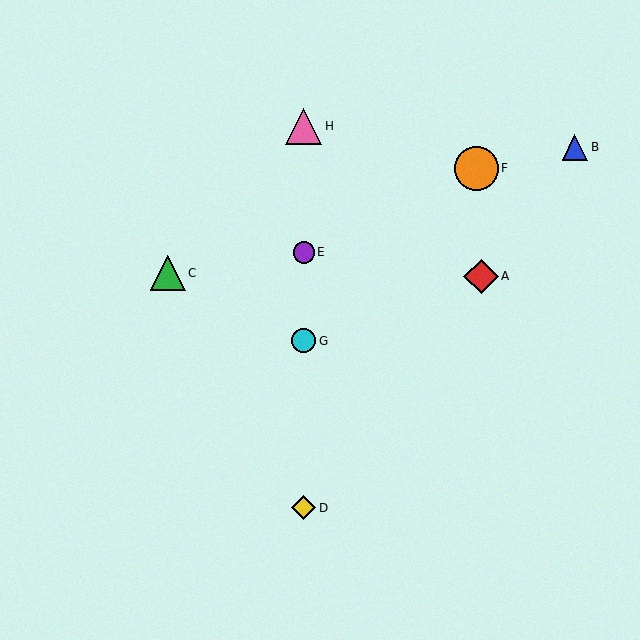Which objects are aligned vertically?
Objects D, E, G, H are aligned vertically.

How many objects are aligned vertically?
4 objects (D, E, G, H) are aligned vertically.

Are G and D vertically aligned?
Yes, both are at x≈304.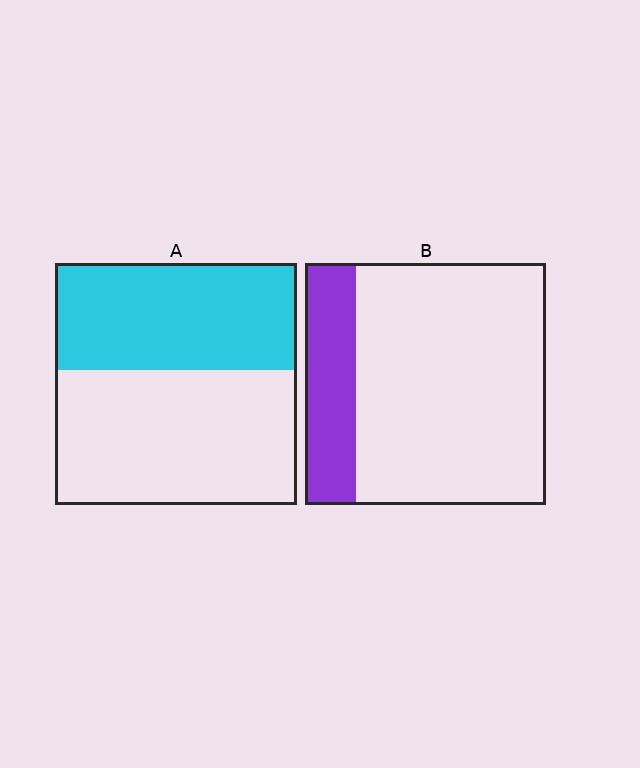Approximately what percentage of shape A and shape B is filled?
A is approximately 45% and B is approximately 20%.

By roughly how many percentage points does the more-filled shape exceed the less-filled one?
By roughly 25 percentage points (A over B).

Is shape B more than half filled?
No.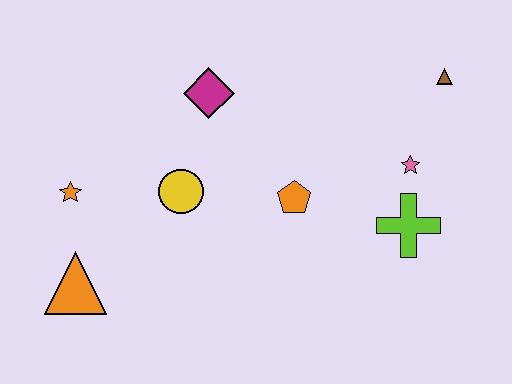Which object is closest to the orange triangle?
The orange star is closest to the orange triangle.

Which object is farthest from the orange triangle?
The brown triangle is farthest from the orange triangle.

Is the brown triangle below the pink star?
No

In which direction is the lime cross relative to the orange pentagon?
The lime cross is to the right of the orange pentagon.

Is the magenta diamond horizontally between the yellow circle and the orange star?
No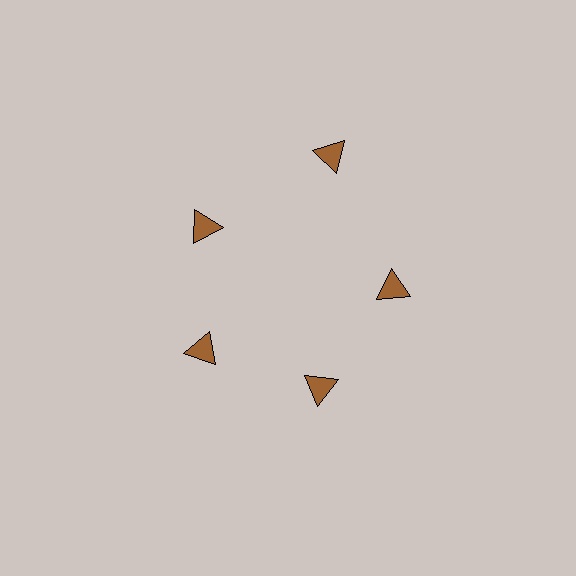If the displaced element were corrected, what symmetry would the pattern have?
It would have 5-fold rotational symmetry — the pattern would map onto itself every 72 degrees.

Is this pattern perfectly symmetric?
No. The 5 brown triangles are arranged in a ring, but one element near the 1 o'clock position is pushed outward from the center, breaking the 5-fold rotational symmetry.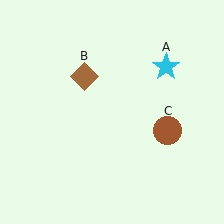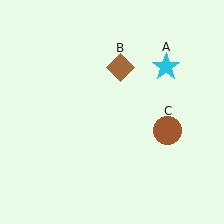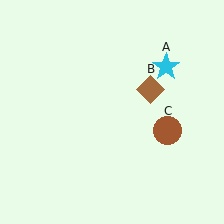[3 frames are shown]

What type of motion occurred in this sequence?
The brown diamond (object B) rotated clockwise around the center of the scene.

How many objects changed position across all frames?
1 object changed position: brown diamond (object B).